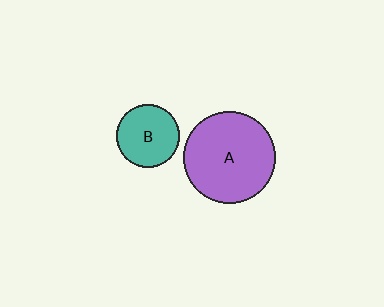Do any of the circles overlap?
No, none of the circles overlap.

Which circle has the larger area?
Circle A (purple).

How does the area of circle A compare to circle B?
Approximately 2.2 times.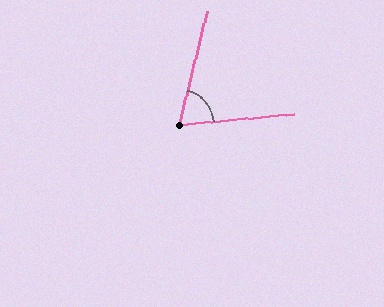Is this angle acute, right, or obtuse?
It is acute.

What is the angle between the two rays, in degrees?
Approximately 70 degrees.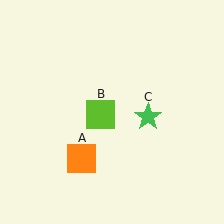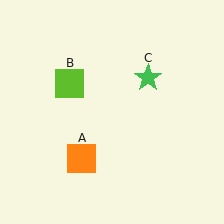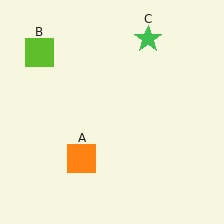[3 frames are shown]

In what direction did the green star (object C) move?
The green star (object C) moved up.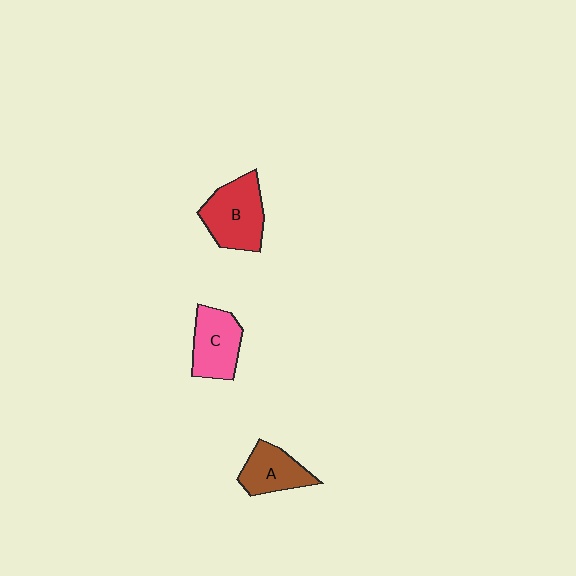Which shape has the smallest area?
Shape A (brown).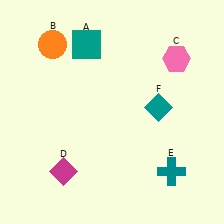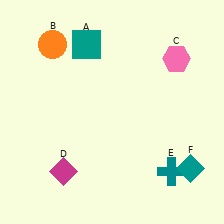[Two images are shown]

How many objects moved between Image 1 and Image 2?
1 object moved between the two images.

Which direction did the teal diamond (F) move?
The teal diamond (F) moved down.